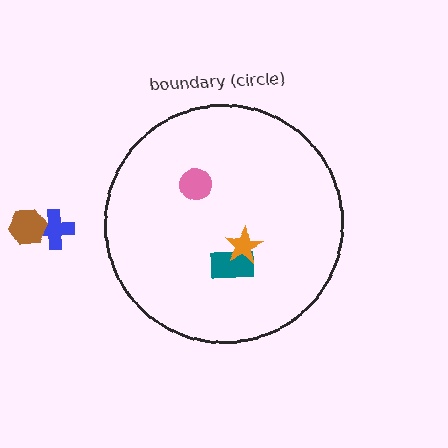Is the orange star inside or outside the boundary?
Inside.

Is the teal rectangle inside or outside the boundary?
Inside.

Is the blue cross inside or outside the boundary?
Outside.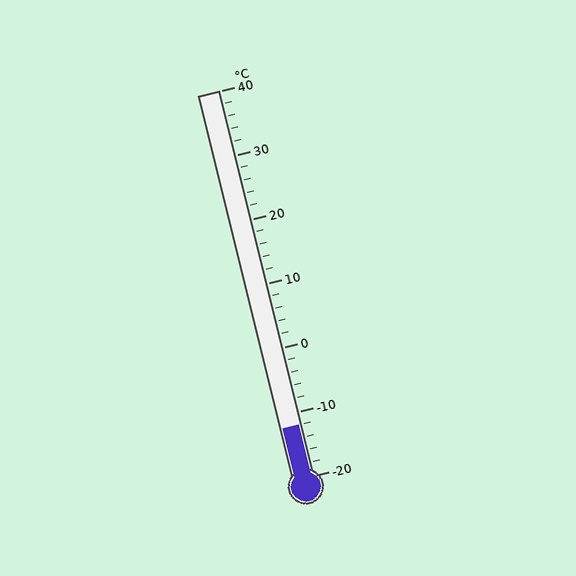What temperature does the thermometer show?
The thermometer shows approximately -12°C.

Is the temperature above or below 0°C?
The temperature is below 0°C.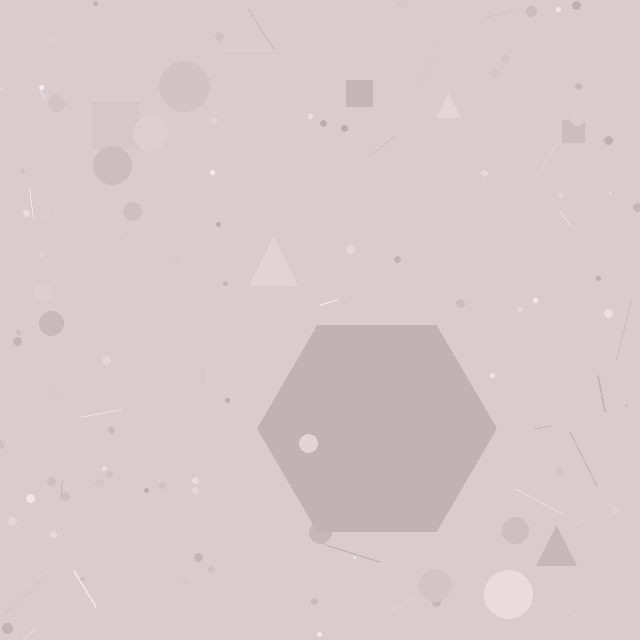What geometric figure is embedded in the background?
A hexagon is embedded in the background.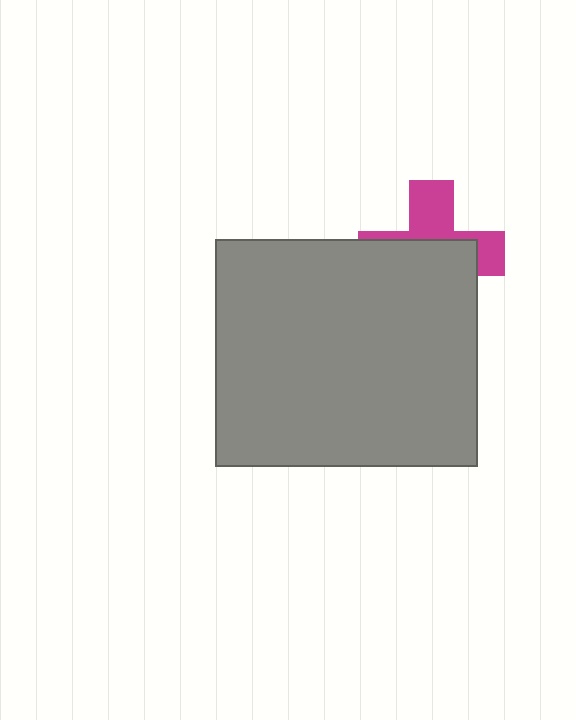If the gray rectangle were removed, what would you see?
You would see the complete magenta cross.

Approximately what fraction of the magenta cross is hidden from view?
Roughly 60% of the magenta cross is hidden behind the gray rectangle.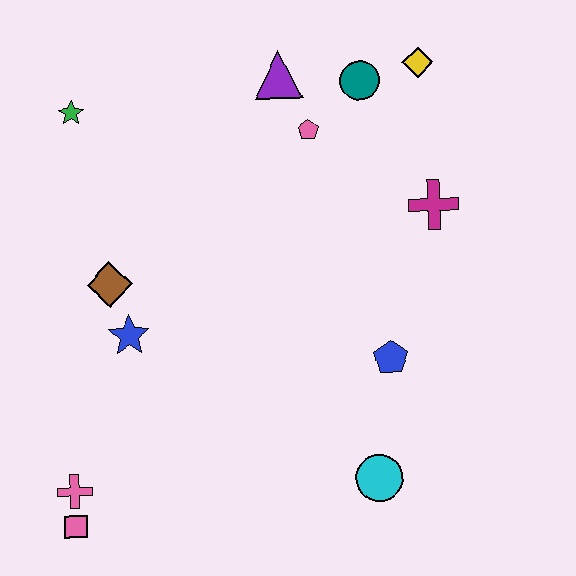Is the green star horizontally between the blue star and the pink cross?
Yes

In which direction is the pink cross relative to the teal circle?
The pink cross is below the teal circle.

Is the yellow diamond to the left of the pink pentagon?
No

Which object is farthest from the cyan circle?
The green star is farthest from the cyan circle.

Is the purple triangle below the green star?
No